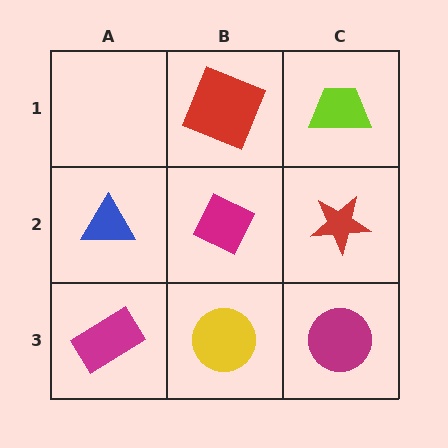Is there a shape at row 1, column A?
No, that cell is empty.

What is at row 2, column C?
A red star.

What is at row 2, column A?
A blue triangle.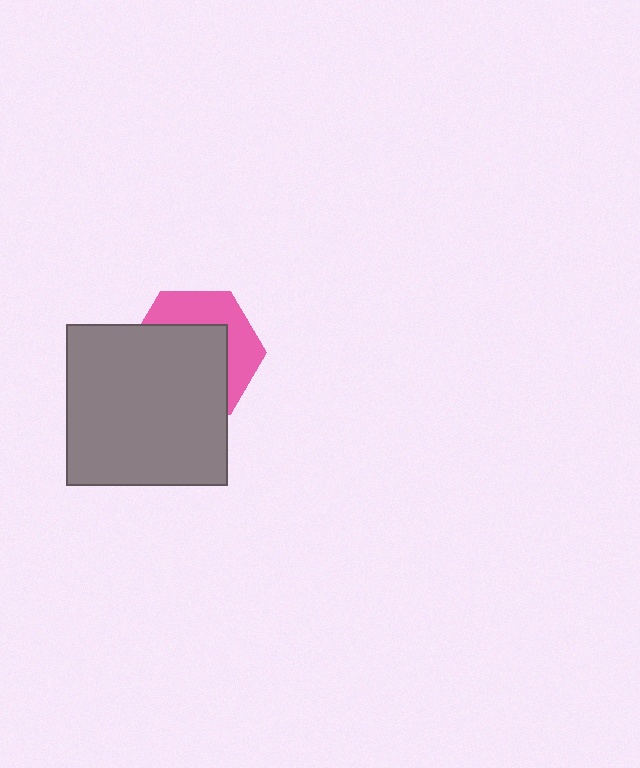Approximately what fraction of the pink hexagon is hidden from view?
Roughly 61% of the pink hexagon is hidden behind the gray square.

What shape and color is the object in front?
The object in front is a gray square.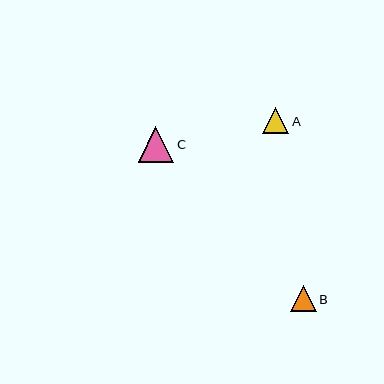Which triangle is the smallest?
Triangle B is the smallest with a size of approximately 25 pixels.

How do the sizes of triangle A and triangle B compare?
Triangle A and triangle B are approximately the same size.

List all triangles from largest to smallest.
From largest to smallest: C, A, B.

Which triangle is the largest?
Triangle C is the largest with a size of approximately 36 pixels.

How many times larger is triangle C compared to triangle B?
Triangle C is approximately 1.4 times the size of triangle B.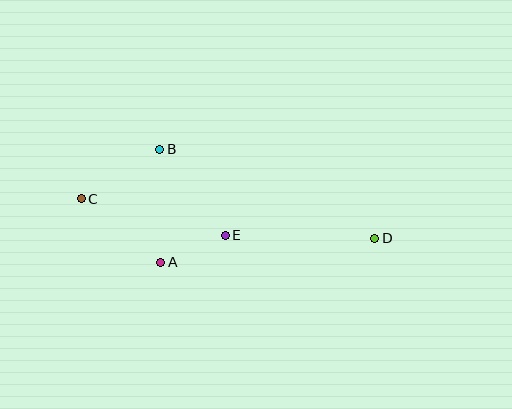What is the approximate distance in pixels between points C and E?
The distance between C and E is approximately 149 pixels.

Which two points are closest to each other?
Points A and E are closest to each other.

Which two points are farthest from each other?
Points C and D are farthest from each other.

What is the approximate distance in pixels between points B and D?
The distance between B and D is approximately 233 pixels.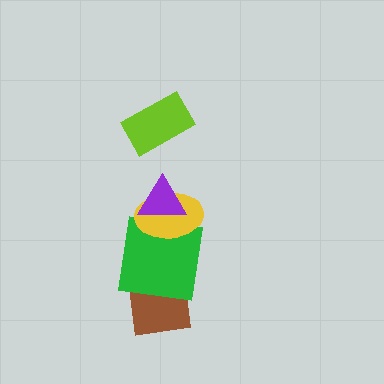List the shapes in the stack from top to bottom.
From top to bottom: the lime rectangle, the purple triangle, the yellow ellipse, the green square, the brown square.